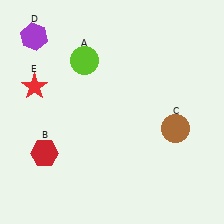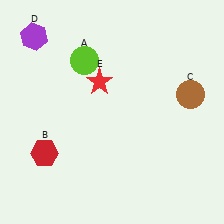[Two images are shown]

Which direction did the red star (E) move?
The red star (E) moved right.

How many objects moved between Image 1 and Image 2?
2 objects moved between the two images.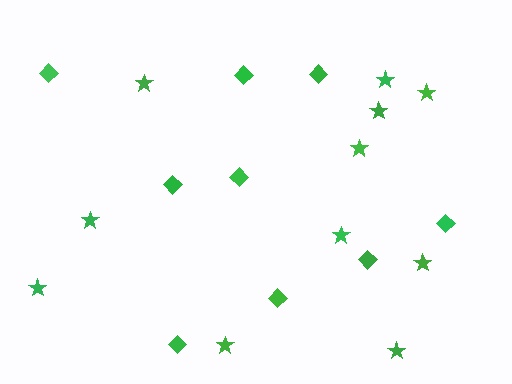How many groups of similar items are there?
There are 2 groups: one group of diamonds (9) and one group of stars (11).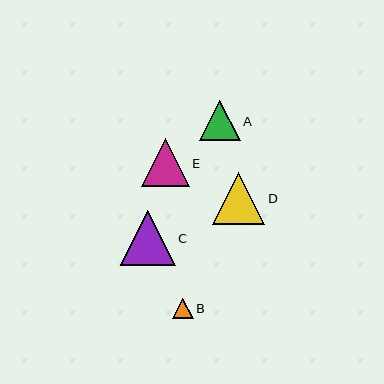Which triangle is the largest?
Triangle C is the largest with a size of approximately 55 pixels.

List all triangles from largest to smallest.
From largest to smallest: C, D, E, A, B.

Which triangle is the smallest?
Triangle B is the smallest with a size of approximately 20 pixels.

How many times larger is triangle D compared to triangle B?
Triangle D is approximately 2.5 times the size of triangle B.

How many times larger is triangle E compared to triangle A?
Triangle E is approximately 1.2 times the size of triangle A.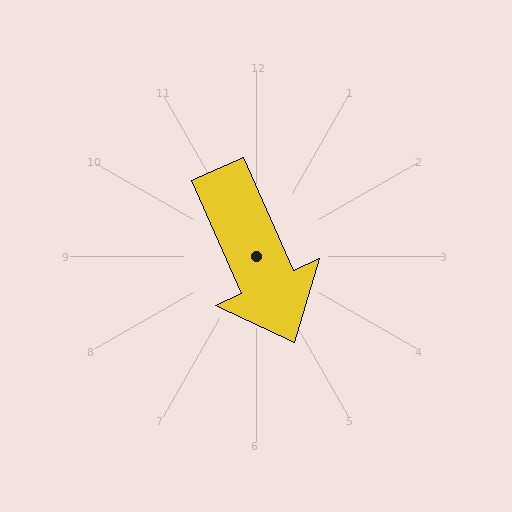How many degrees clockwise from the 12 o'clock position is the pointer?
Approximately 156 degrees.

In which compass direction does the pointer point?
Southeast.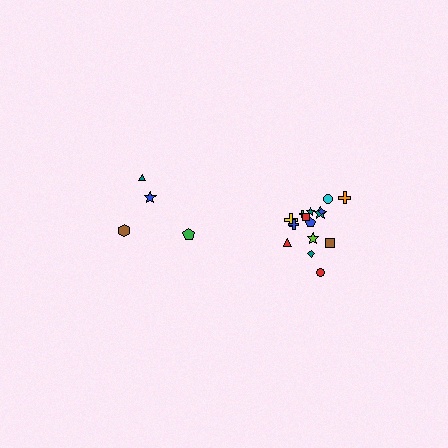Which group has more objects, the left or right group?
The right group.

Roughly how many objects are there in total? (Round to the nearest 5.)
Roughly 20 objects in total.